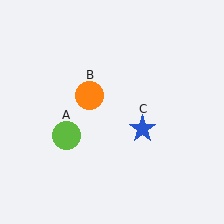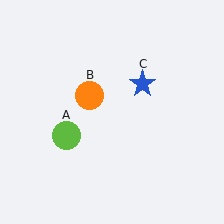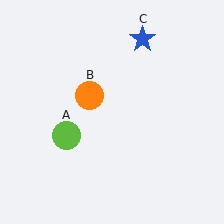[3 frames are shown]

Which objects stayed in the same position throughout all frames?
Lime circle (object A) and orange circle (object B) remained stationary.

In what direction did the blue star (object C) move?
The blue star (object C) moved up.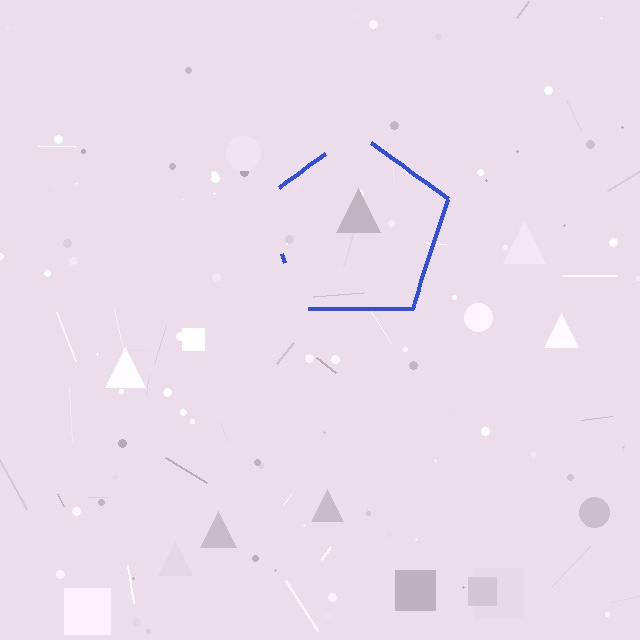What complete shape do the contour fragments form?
The contour fragments form a pentagon.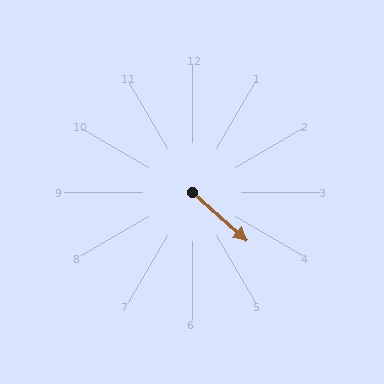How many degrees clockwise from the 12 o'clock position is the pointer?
Approximately 131 degrees.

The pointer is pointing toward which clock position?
Roughly 4 o'clock.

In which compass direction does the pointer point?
Southeast.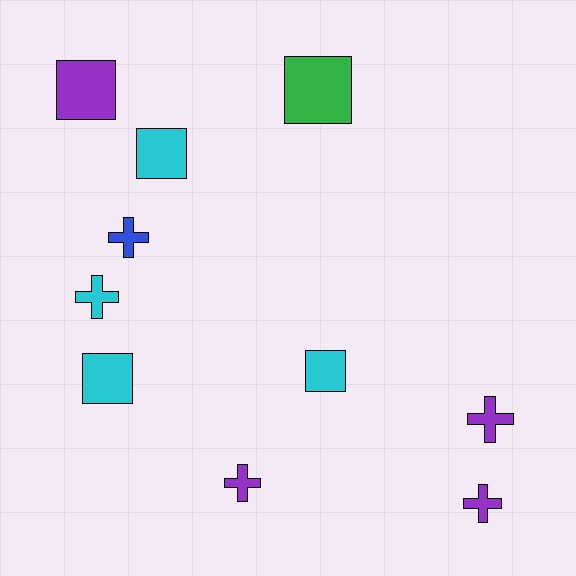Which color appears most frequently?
Purple, with 4 objects.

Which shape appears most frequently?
Cross, with 5 objects.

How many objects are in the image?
There are 10 objects.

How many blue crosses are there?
There is 1 blue cross.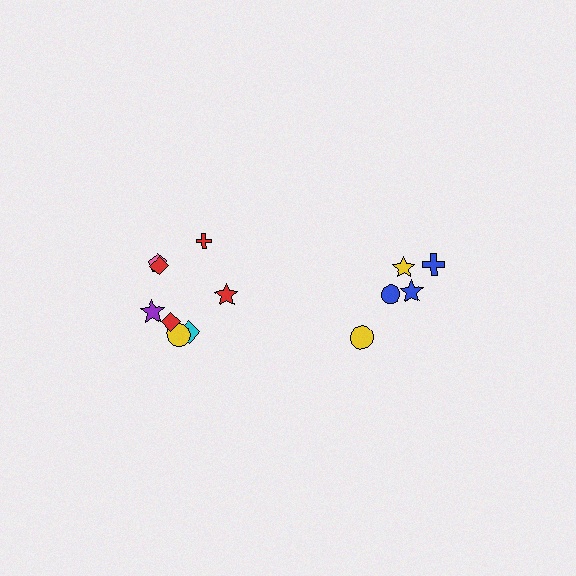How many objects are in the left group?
There are 8 objects.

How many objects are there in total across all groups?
There are 13 objects.